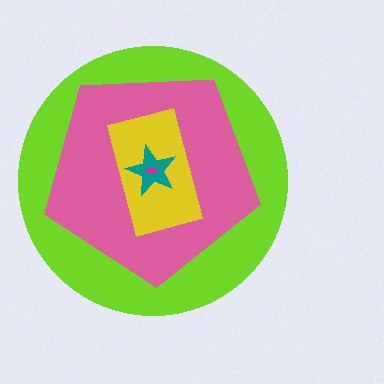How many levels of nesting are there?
5.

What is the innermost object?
The magenta arrow.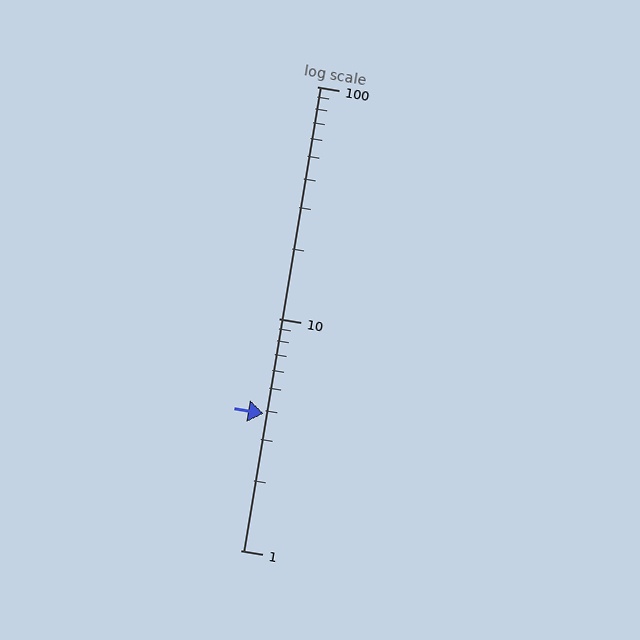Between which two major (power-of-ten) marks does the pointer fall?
The pointer is between 1 and 10.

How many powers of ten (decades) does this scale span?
The scale spans 2 decades, from 1 to 100.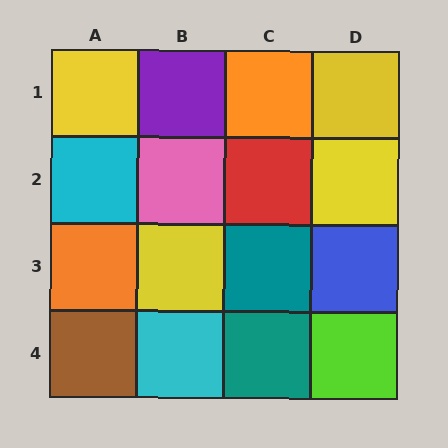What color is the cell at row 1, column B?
Purple.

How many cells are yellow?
4 cells are yellow.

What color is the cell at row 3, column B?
Yellow.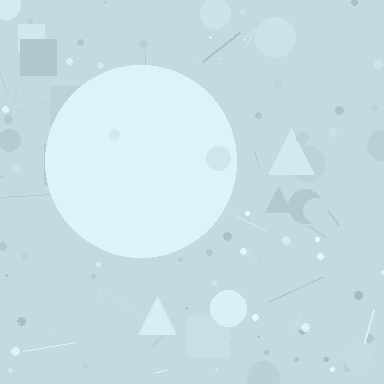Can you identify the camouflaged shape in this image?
The camouflaged shape is a circle.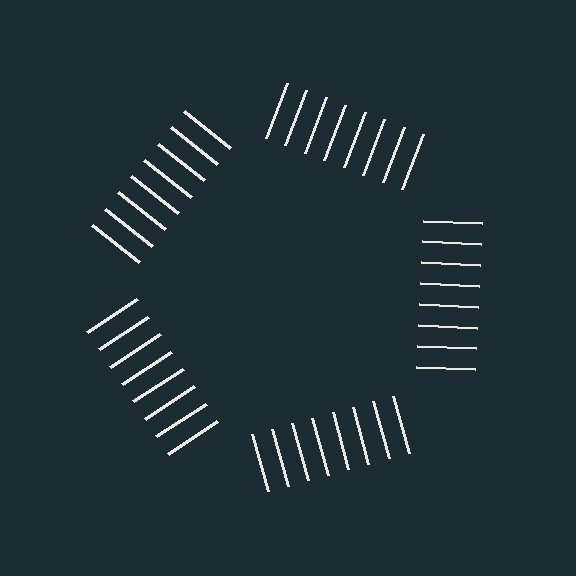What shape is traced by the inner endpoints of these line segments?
An illusory pentagon — the line segments terminate on its edges but no continuous stroke is drawn.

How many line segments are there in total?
40 — 8 along each of the 5 edges.